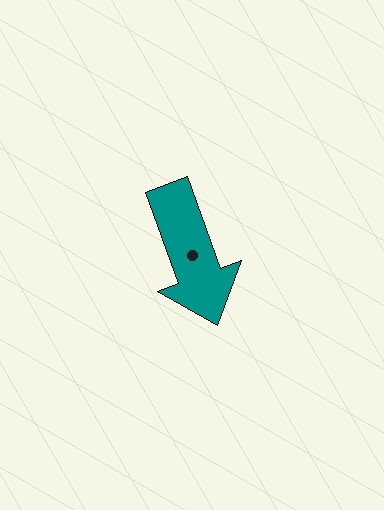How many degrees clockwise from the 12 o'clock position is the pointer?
Approximately 160 degrees.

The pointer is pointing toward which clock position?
Roughly 5 o'clock.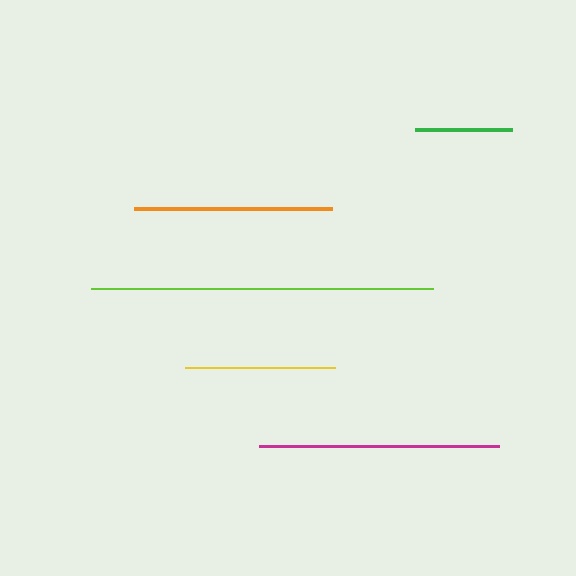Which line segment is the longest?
The lime line is the longest at approximately 342 pixels.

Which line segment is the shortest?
The green line is the shortest at approximately 97 pixels.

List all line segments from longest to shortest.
From longest to shortest: lime, magenta, orange, yellow, green.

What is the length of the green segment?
The green segment is approximately 97 pixels long.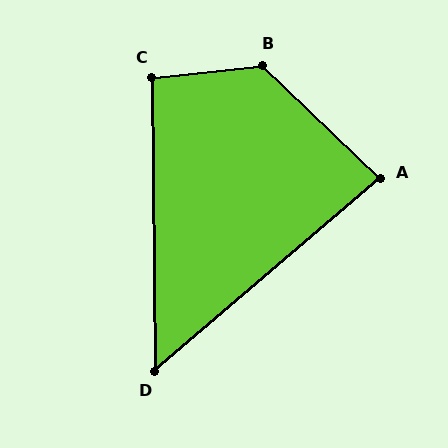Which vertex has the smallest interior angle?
D, at approximately 50 degrees.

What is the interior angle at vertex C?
Approximately 96 degrees (obtuse).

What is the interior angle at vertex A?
Approximately 84 degrees (acute).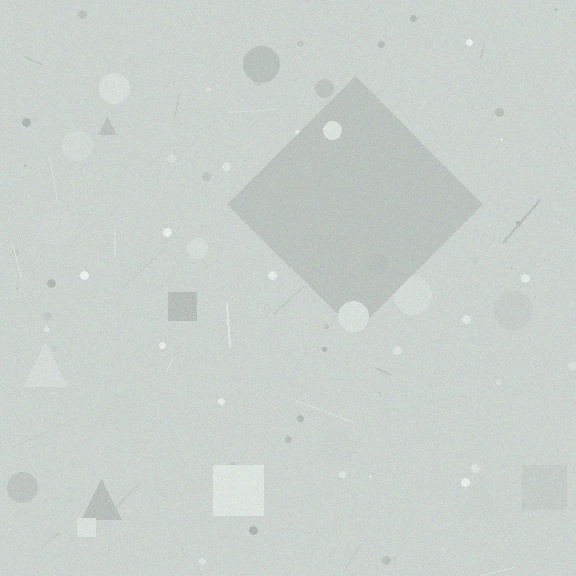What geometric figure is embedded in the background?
A diamond is embedded in the background.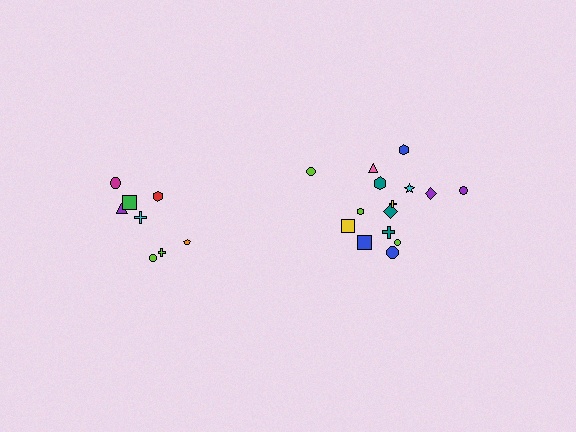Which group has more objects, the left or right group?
The right group.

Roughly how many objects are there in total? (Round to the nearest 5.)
Roughly 25 objects in total.